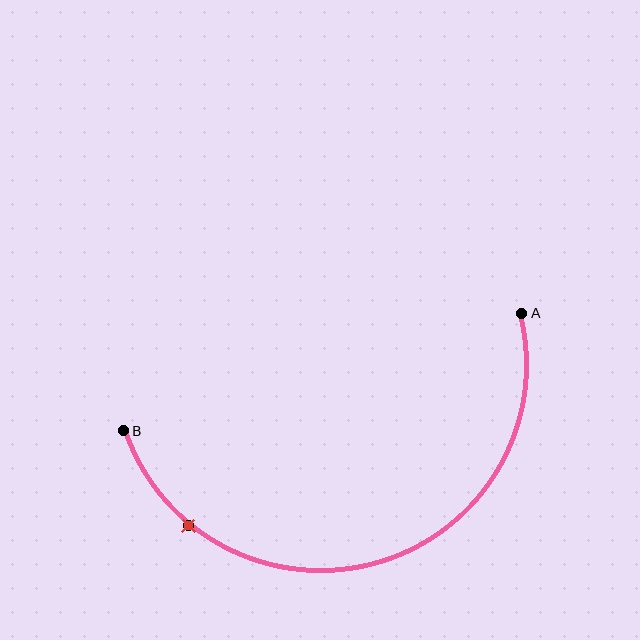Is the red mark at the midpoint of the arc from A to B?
No. The red mark lies on the arc but is closer to endpoint B. The arc midpoint would be at the point on the curve equidistant along the arc from both A and B.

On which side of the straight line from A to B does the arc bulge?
The arc bulges below the straight line connecting A and B.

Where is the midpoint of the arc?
The arc midpoint is the point on the curve farthest from the straight line joining A and B. It sits below that line.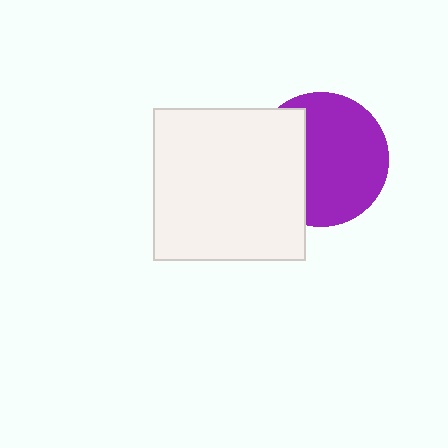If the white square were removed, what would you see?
You would see the complete purple circle.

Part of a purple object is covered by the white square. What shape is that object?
It is a circle.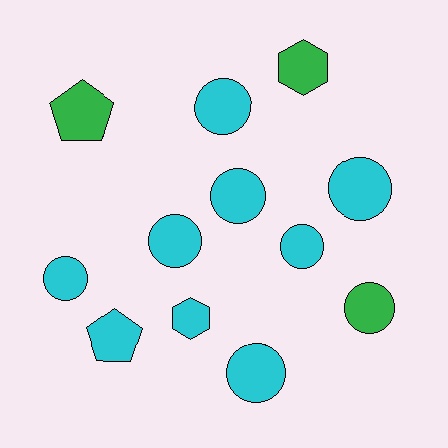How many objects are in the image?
There are 12 objects.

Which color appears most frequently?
Cyan, with 9 objects.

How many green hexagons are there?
There is 1 green hexagon.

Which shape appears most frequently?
Circle, with 8 objects.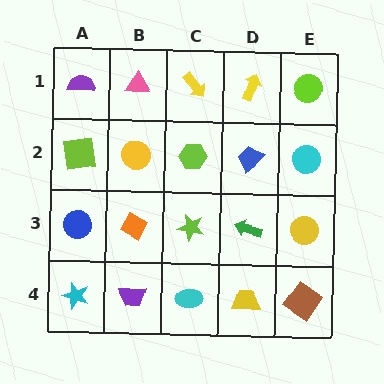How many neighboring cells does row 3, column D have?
4.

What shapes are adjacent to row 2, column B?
A pink triangle (row 1, column B), an orange diamond (row 3, column B), a lime square (row 2, column A), a lime hexagon (row 2, column C).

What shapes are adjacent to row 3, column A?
A lime square (row 2, column A), a cyan star (row 4, column A), an orange diamond (row 3, column B).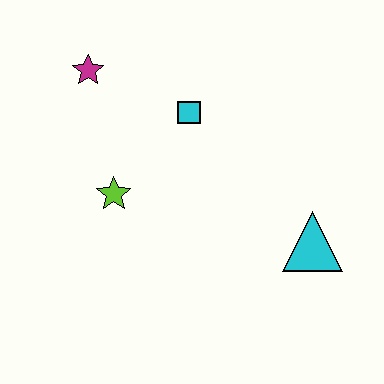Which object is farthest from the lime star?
The cyan triangle is farthest from the lime star.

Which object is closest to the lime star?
The cyan square is closest to the lime star.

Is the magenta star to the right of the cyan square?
No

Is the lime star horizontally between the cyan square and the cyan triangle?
No